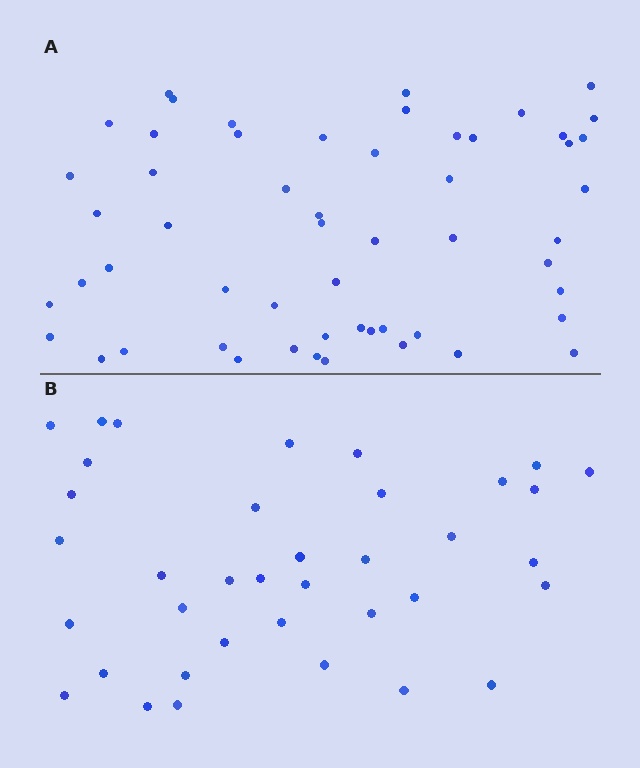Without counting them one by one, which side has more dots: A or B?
Region A (the top region) has more dots.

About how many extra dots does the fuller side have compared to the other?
Region A has approximately 20 more dots than region B.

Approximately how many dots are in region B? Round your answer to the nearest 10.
About 40 dots. (The exact count is 37, which rounds to 40.)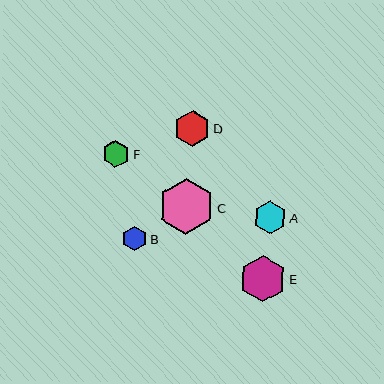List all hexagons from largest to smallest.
From largest to smallest: C, E, D, A, F, B.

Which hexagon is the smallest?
Hexagon B is the smallest with a size of approximately 25 pixels.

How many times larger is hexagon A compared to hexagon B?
Hexagon A is approximately 1.3 times the size of hexagon B.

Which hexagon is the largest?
Hexagon C is the largest with a size of approximately 56 pixels.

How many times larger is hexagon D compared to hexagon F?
Hexagon D is approximately 1.3 times the size of hexagon F.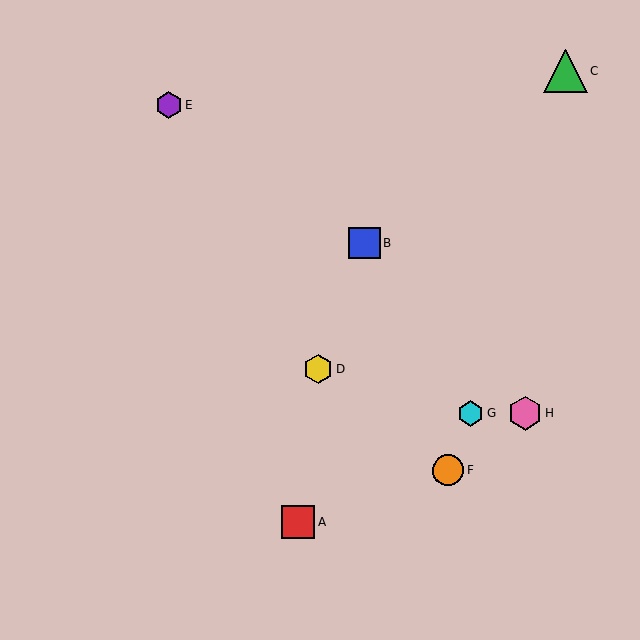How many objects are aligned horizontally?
2 objects (G, H) are aligned horizontally.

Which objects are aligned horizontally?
Objects G, H are aligned horizontally.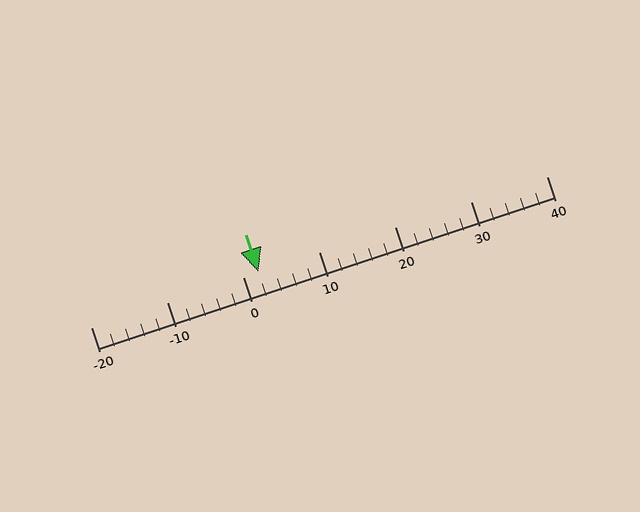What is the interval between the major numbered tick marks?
The major tick marks are spaced 10 units apart.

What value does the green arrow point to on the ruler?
The green arrow points to approximately 2.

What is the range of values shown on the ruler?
The ruler shows values from -20 to 40.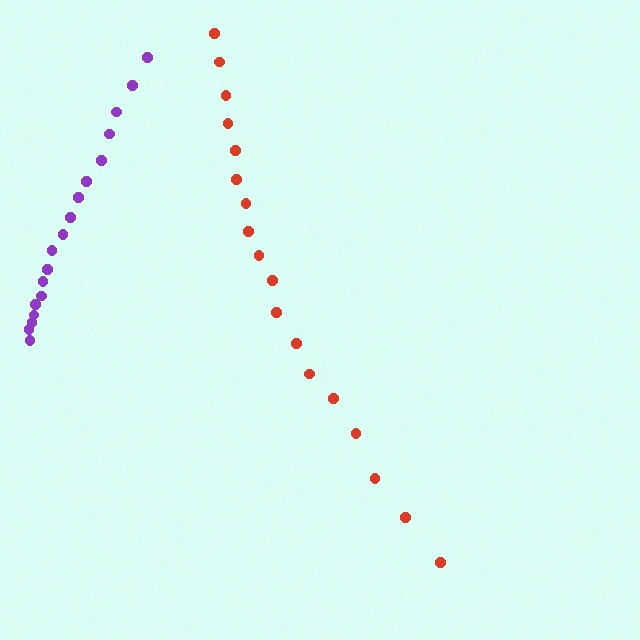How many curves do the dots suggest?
There are 2 distinct paths.